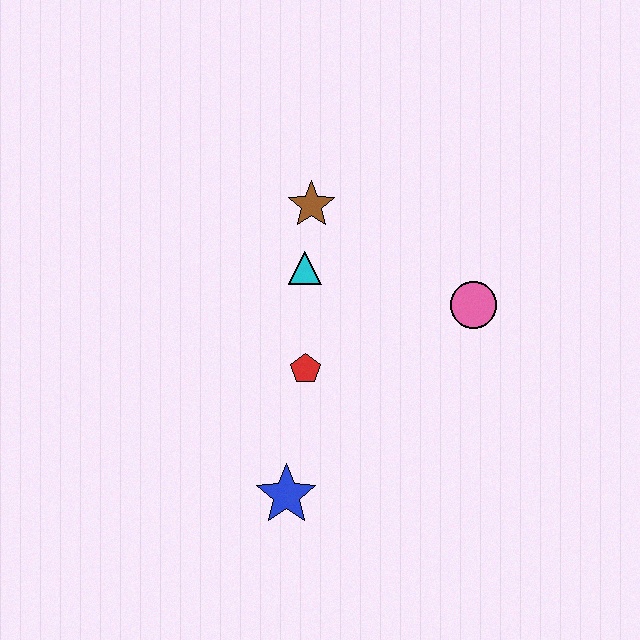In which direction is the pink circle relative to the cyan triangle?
The pink circle is to the right of the cyan triangle.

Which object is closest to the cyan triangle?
The brown star is closest to the cyan triangle.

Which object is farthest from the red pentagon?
The pink circle is farthest from the red pentagon.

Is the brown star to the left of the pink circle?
Yes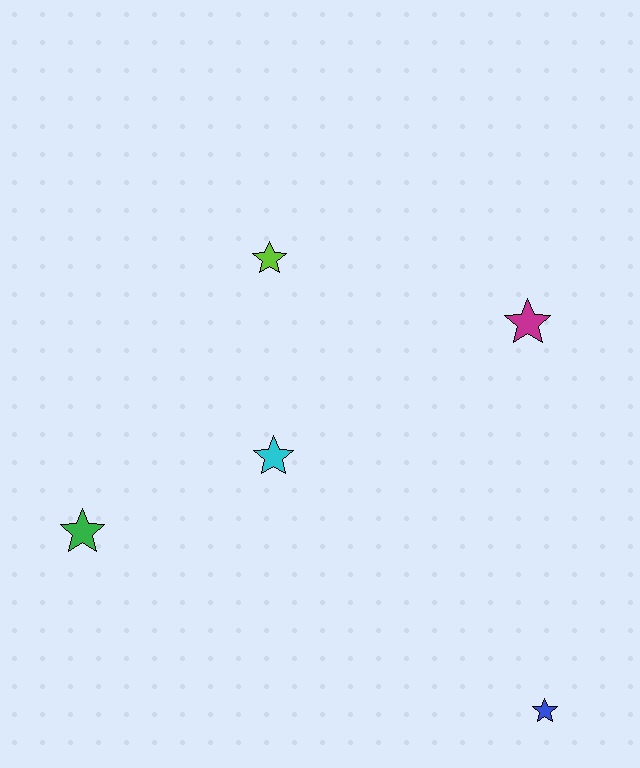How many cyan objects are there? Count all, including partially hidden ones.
There is 1 cyan object.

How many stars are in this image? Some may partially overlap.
There are 5 stars.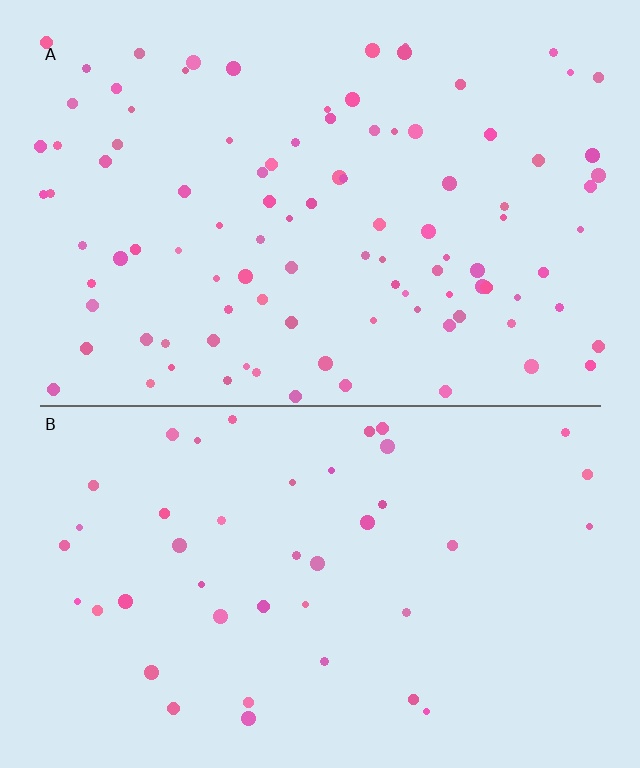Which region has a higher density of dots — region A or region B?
A (the top).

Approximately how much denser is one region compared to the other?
Approximately 2.3× — region A over region B.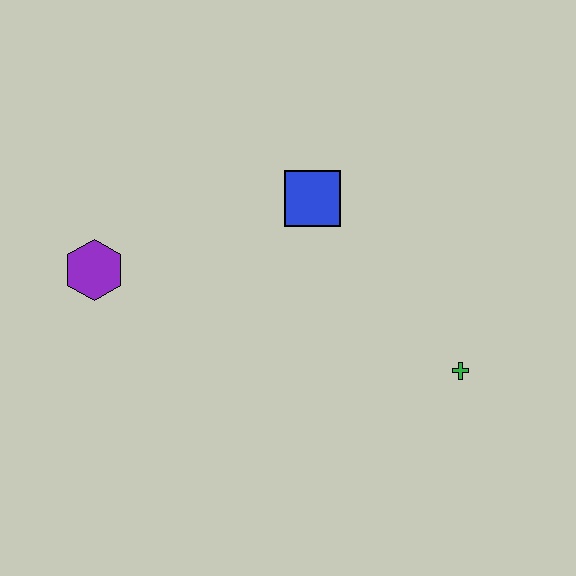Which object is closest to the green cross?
The blue square is closest to the green cross.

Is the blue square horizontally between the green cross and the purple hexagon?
Yes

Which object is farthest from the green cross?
The purple hexagon is farthest from the green cross.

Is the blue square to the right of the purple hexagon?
Yes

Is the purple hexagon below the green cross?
No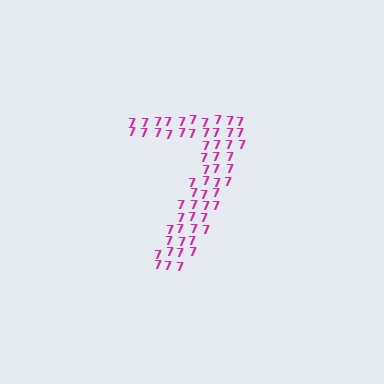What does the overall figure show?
The overall figure shows the digit 7.